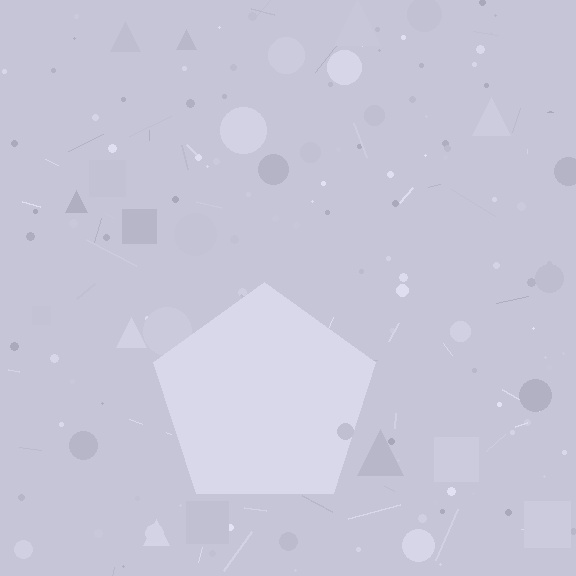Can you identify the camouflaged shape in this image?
The camouflaged shape is a pentagon.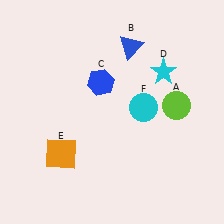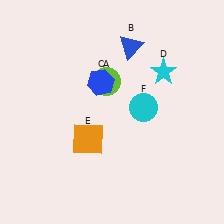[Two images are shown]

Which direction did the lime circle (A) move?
The lime circle (A) moved left.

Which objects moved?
The objects that moved are: the lime circle (A), the orange square (E).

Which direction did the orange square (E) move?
The orange square (E) moved right.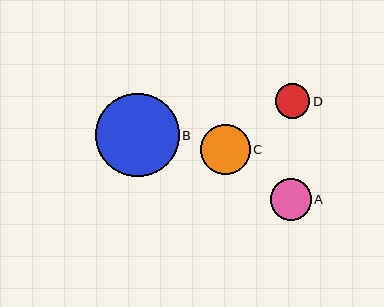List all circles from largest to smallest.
From largest to smallest: B, C, A, D.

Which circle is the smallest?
Circle D is the smallest with a size of approximately 35 pixels.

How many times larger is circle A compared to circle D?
Circle A is approximately 1.2 times the size of circle D.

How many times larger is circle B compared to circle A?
Circle B is approximately 2.0 times the size of circle A.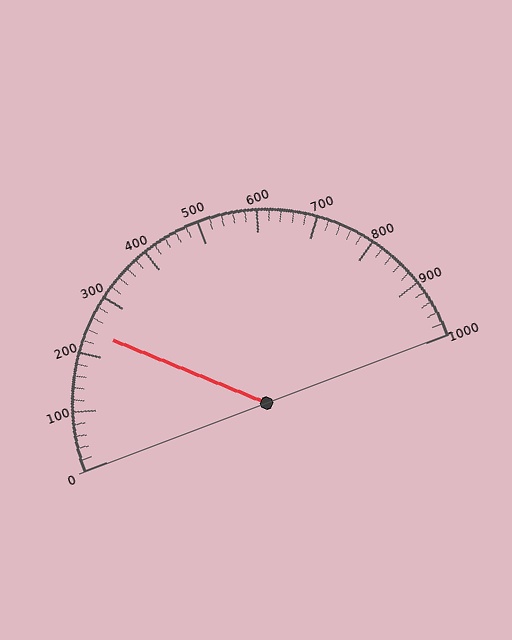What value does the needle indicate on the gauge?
The needle indicates approximately 240.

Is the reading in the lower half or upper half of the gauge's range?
The reading is in the lower half of the range (0 to 1000).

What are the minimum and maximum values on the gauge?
The gauge ranges from 0 to 1000.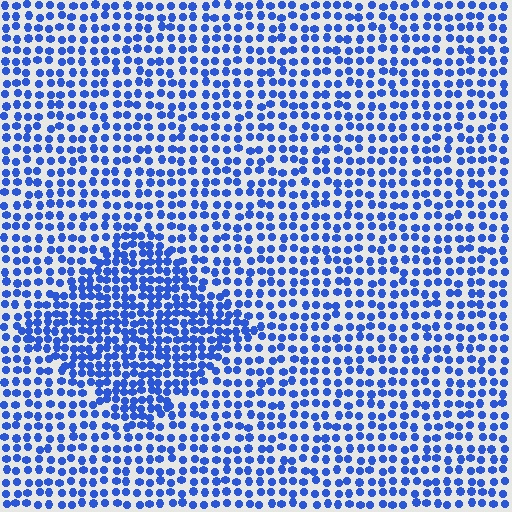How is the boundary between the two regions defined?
The boundary is defined by a change in element density (approximately 1.7x ratio). All elements are the same color, size, and shape.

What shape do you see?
I see a diamond.